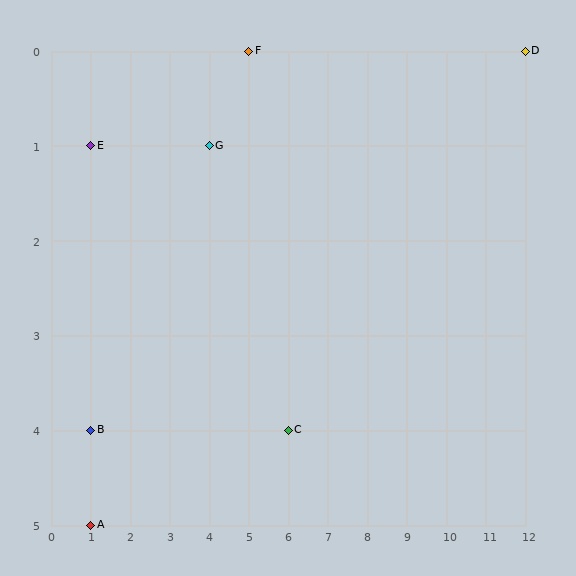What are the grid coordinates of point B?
Point B is at grid coordinates (1, 4).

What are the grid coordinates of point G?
Point G is at grid coordinates (4, 1).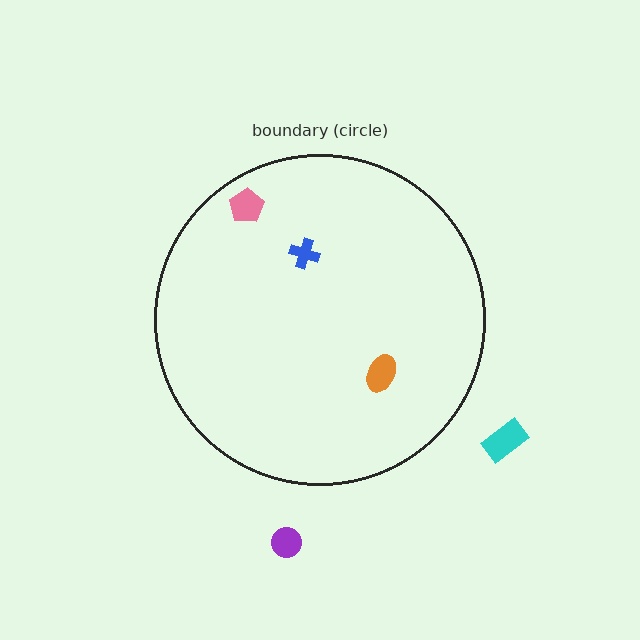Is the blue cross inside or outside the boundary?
Inside.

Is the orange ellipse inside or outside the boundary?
Inside.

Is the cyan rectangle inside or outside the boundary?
Outside.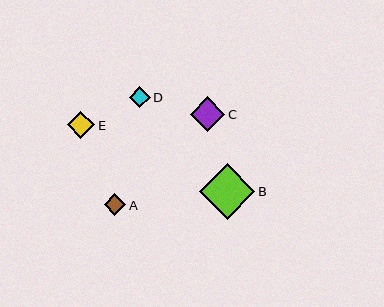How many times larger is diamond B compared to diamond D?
Diamond B is approximately 2.7 times the size of diamond D.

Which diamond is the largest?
Diamond B is the largest with a size of approximately 56 pixels.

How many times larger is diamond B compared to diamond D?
Diamond B is approximately 2.7 times the size of diamond D.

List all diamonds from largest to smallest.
From largest to smallest: B, C, E, A, D.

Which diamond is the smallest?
Diamond D is the smallest with a size of approximately 21 pixels.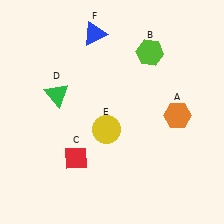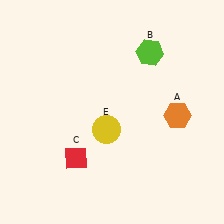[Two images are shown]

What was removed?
The green triangle (D), the blue triangle (F) were removed in Image 2.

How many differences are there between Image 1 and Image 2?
There are 2 differences between the two images.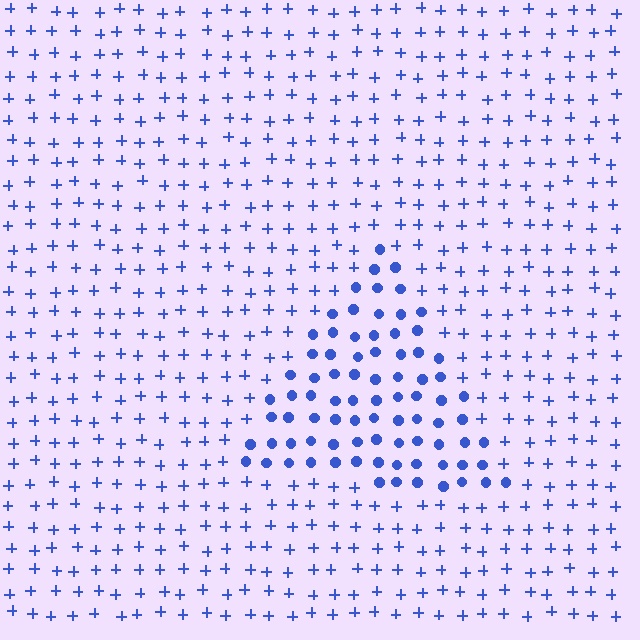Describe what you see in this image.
The image is filled with small blue elements arranged in a uniform grid. A triangle-shaped region contains circles, while the surrounding area contains plus signs. The boundary is defined purely by the change in element shape.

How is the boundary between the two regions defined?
The boundary is defined by a change in element shape: circles inside vs. plus signs outside. All elements share the same color and spacing.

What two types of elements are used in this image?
The image uses circles inside the triangle region and plus signs outside it.